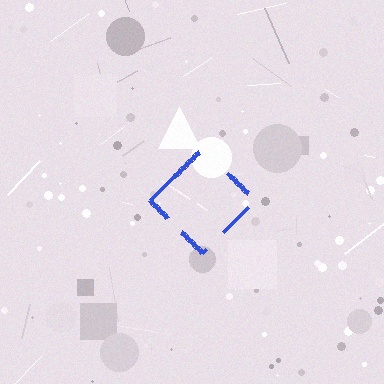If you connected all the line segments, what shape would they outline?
They would outline a diamond.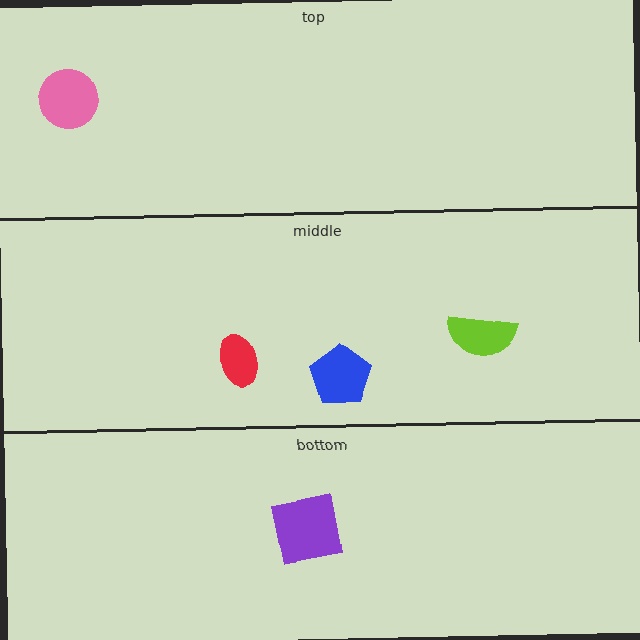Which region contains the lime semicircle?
The middle region.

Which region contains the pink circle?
The top region.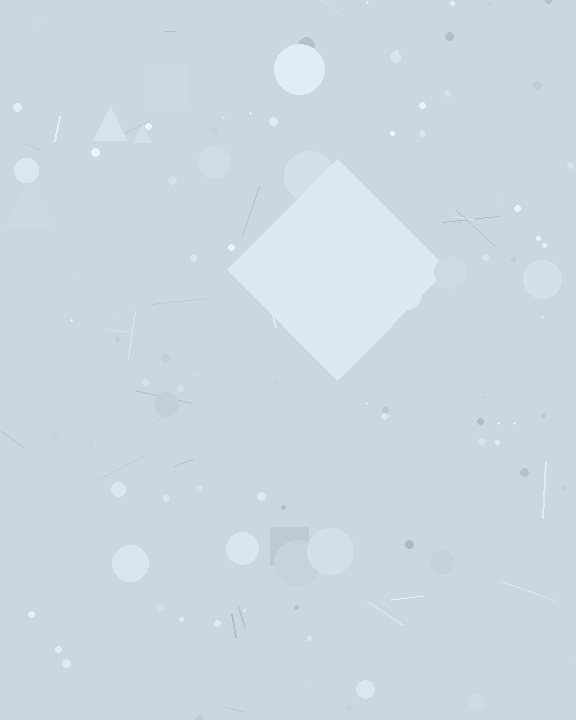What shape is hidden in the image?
A diamond is hidden in the image.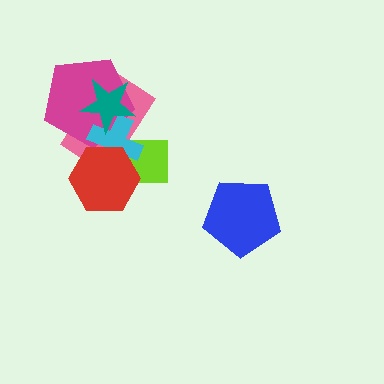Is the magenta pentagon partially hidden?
Yes, it is partially covered by another shape.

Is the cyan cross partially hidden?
Yes, it is partially covered by another shape.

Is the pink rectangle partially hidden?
Yes, it is partially covered by another shape.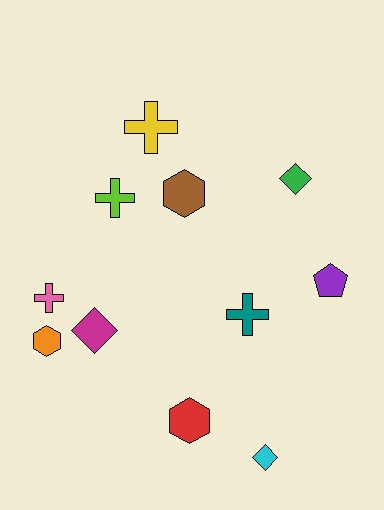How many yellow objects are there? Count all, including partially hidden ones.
There is 1 yellow object.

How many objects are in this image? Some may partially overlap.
There are 11 objects.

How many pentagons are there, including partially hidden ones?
There is 1 pentagon.